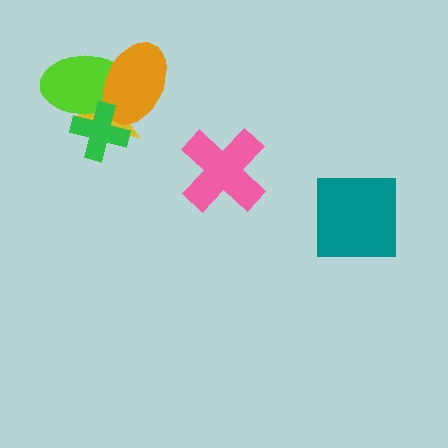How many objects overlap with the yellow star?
3 objects overlap with the yellow star.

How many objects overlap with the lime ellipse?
3 objects overlap with the lime ellipse.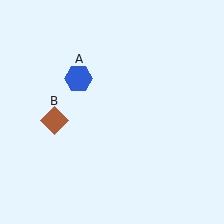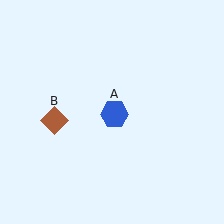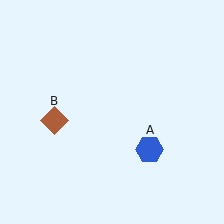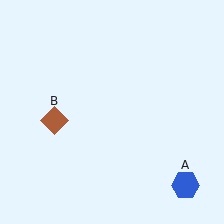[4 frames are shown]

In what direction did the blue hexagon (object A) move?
The blue hexagon (object A) moved down and to the right.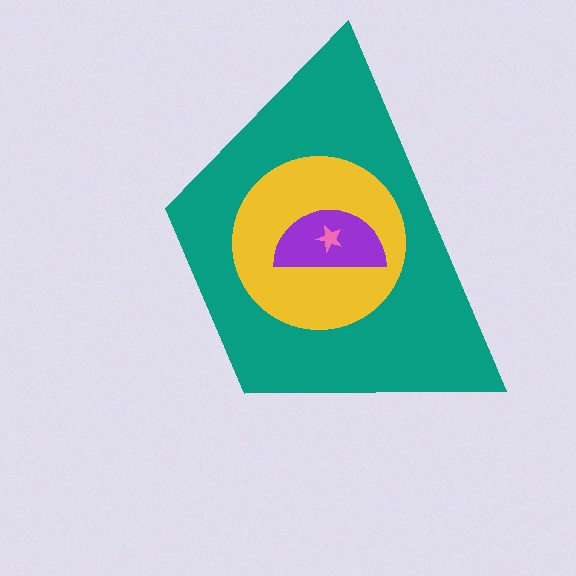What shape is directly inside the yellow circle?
The purple semicircle.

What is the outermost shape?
The teal trapezoid.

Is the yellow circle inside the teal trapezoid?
Yes.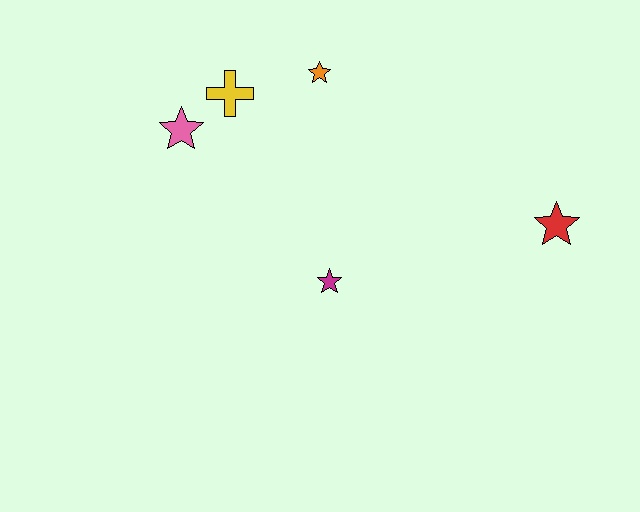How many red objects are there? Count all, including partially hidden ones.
There is 1 red object.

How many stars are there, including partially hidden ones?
There are 4 stars.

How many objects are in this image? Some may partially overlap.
There are 5 objects.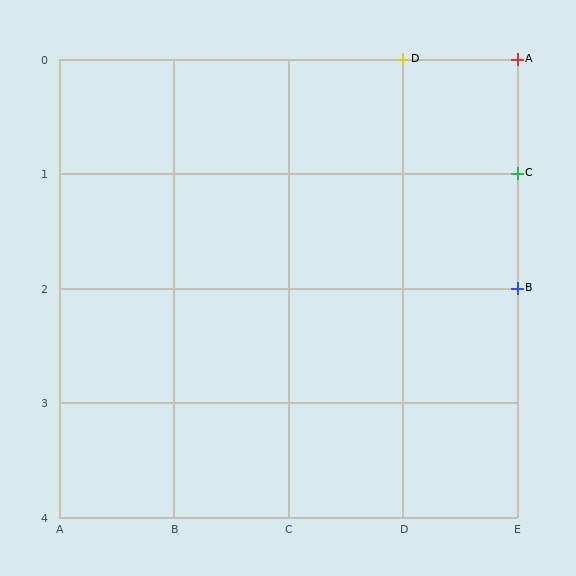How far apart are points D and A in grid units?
Points D and A are 1 column apart.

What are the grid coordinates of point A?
Point A is at grid coordinates (E, 0).